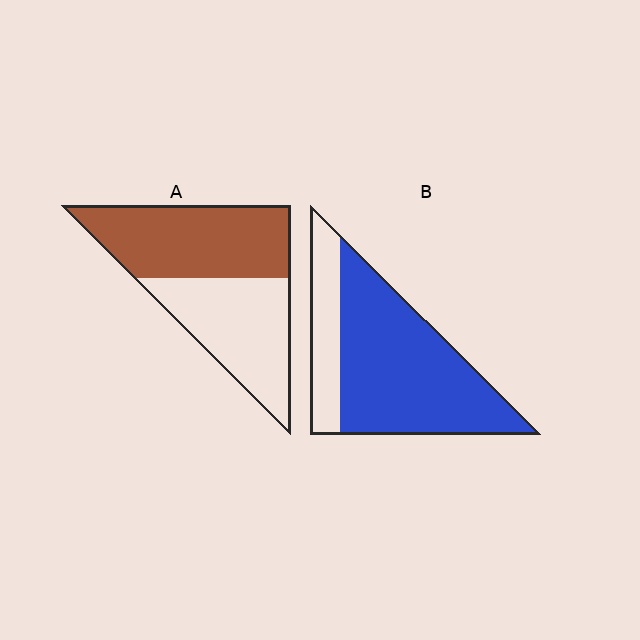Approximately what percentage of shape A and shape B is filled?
A is approximately 55% and B is approximately 75%.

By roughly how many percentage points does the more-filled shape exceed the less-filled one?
By roughly 20 percentage points (B over A).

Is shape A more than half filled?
Roughly half.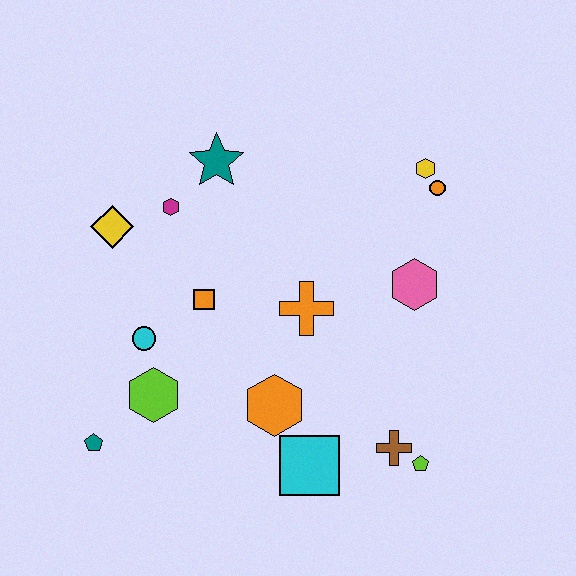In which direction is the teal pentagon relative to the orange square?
The teal pentagon is below the orange square.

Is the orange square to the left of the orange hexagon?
Yes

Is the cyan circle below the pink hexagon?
Yes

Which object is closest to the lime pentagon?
The brown cross is closest to the lime pentagon.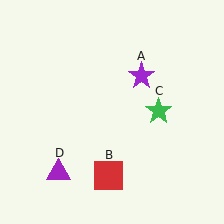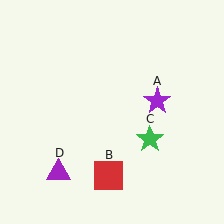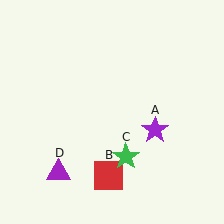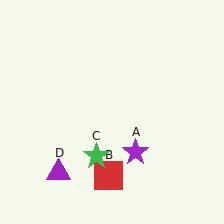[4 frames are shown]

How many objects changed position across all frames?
2 objects changed position: purple star (object A), green star (object C).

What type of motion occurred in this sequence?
The purple star (object A), green star (object C) rotated clockwise around the center of the scene.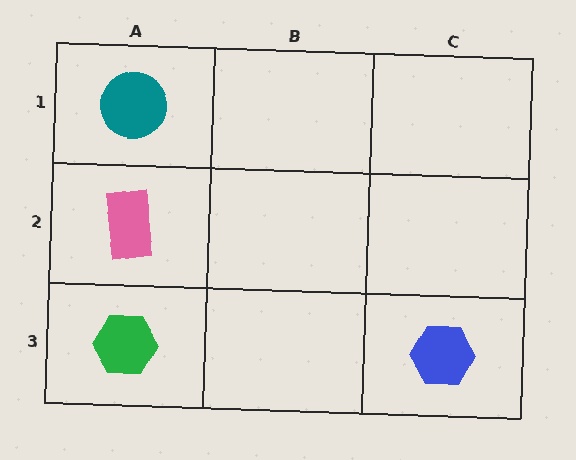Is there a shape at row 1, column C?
No, that cell is empty.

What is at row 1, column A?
A teal circle.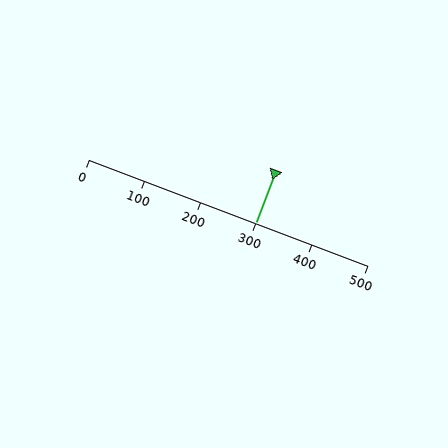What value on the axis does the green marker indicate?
The marker indicates approximately 300.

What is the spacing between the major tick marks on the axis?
The major ticks are spaced 100 apart.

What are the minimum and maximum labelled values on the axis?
The axis runs from 0 to 500.